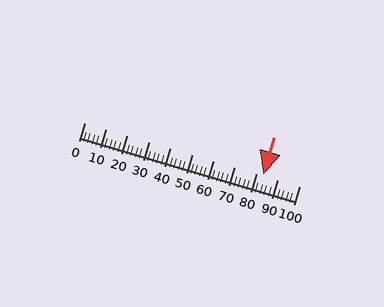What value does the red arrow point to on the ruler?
The red arrow points to approximately 83.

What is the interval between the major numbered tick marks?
The major tick marks are spaced 10 units apart.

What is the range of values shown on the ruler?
The ruler shows values from 0 to 100.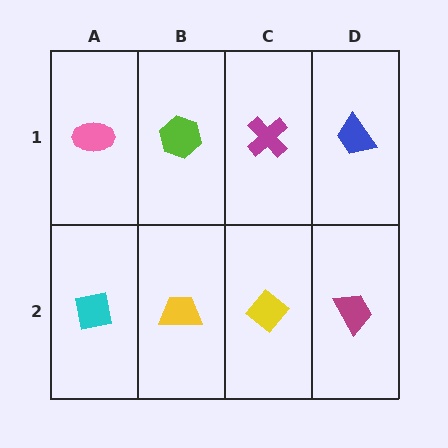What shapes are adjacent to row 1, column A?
A cyan square (row 2, column A), a lime hexagon (row 1, column B).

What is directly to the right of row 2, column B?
A yellow diamond.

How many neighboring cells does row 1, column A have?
2.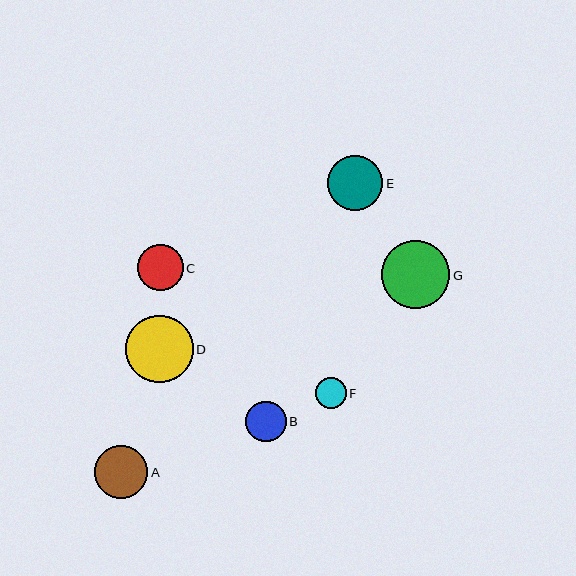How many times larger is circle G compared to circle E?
Circle G is approximately 1.2 times the size of circle E.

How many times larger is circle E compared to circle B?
Circle E is approximately 1.4 times the size of circle B.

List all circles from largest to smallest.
From largest to smallest: G, D, E, A, C, B, F.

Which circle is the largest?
Circle G is the largest with a size of approximately 68 pixels.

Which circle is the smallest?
Circle F is the smallest with a size of approximately 31 pixels.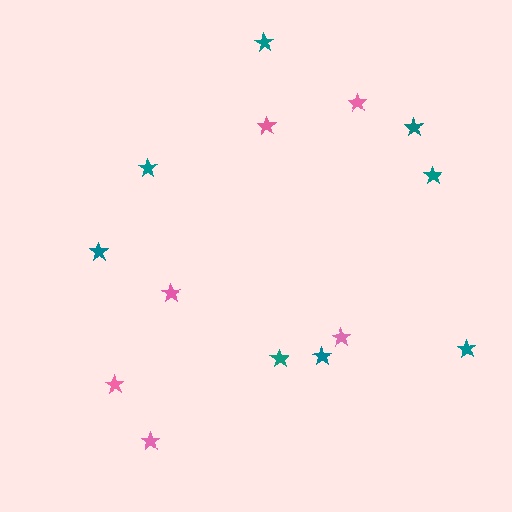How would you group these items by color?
There are 2 groups: one group of pink stars (6) and one group of teal stars (8).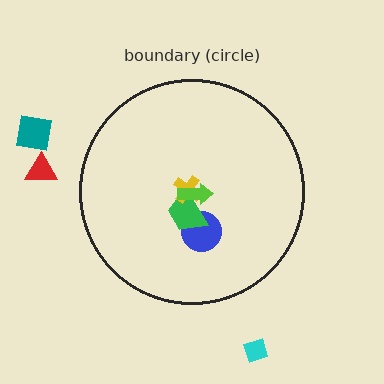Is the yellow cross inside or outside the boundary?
Inside.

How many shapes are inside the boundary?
4 inside, 3 outside.